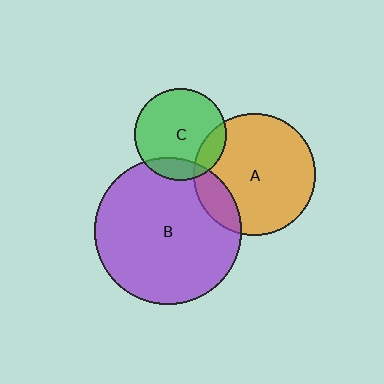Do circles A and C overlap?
Yes.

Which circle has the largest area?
Circle B (purple).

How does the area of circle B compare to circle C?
Approximately 2.5 times.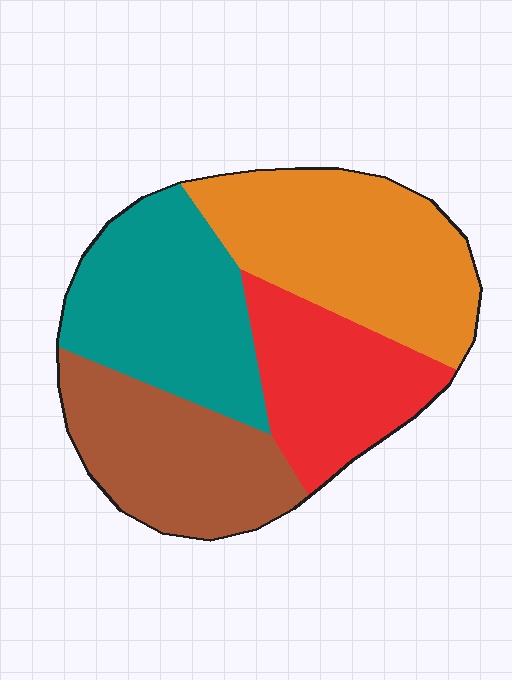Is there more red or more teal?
Teal.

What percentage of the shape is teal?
Teal covers about 25% of the shape.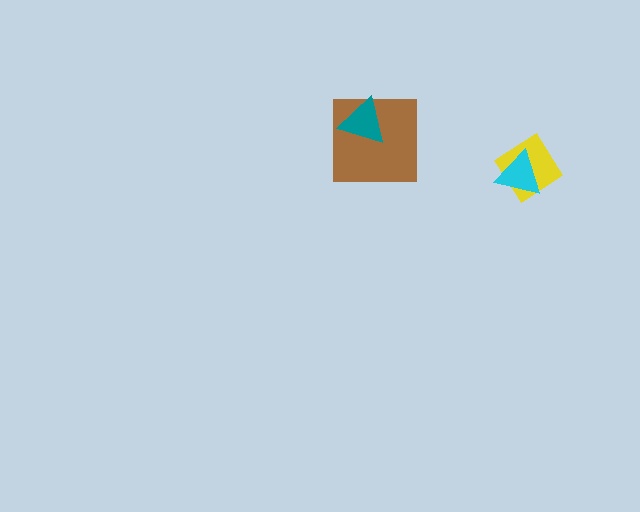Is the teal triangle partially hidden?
No, no other shape covers it.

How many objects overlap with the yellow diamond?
1 object overlaps with the yellow diamond.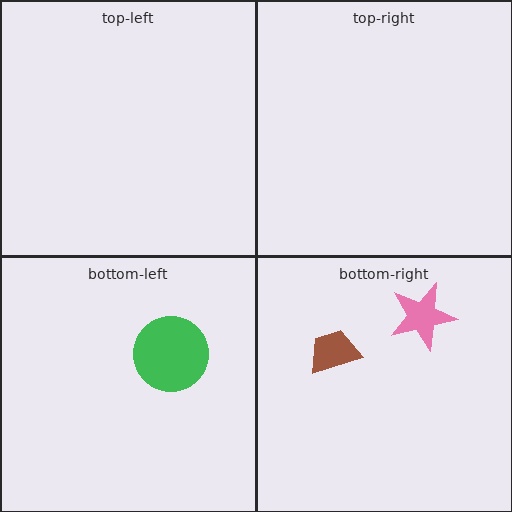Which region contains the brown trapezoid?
The bottom-right region.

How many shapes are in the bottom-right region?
2.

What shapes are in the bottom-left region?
The green circle.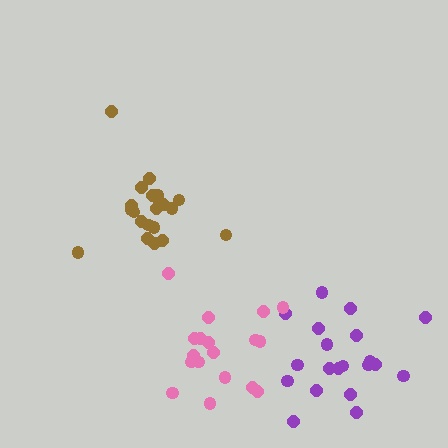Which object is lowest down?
The purple cluster is bottommost.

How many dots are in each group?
Group 1: 20 dots, Group 2: 18 dots, Group 3: 21 dots (59 total).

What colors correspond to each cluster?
The clusters are colored: purple, pink, brown.